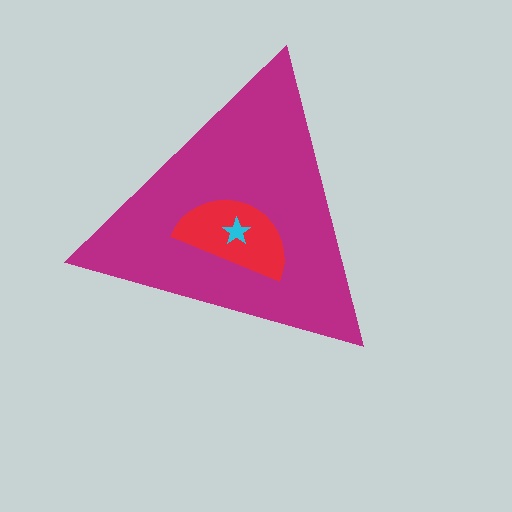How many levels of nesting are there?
3.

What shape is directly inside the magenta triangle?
The red semicircle.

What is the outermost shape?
The magenta triangle.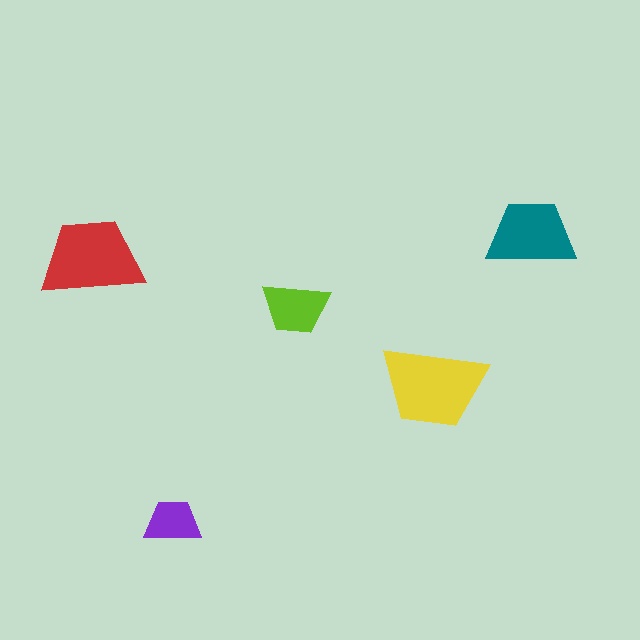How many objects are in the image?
There are 5 objects in the image.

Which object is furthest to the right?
The teal trapezoid is rightmost.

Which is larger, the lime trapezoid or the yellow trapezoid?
The yellow one.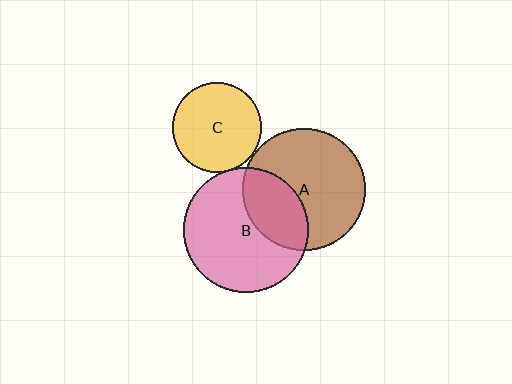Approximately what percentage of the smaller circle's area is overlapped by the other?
Approximately 30%.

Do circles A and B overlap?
Yes.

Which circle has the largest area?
Circle B (pink).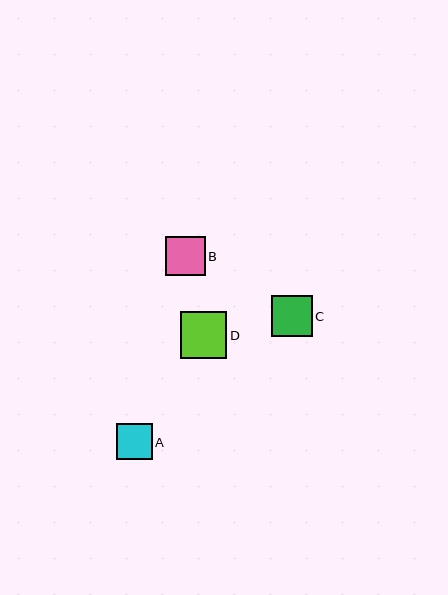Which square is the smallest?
Square A is the smallest with a size of approximately 36 pixels.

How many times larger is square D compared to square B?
Square D is approximately 1.2 times the size of square B.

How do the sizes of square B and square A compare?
Square B and square A are approximately the same size.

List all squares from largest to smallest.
From largest to smallest: D, C, B, A.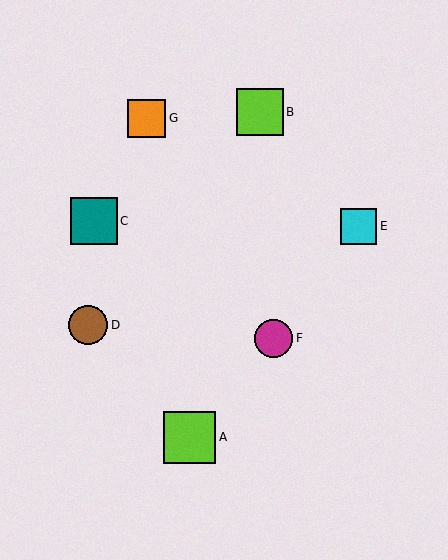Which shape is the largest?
The lime square (labeled A) is the largest.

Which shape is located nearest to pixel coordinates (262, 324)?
The magenta circle (labeled F) at (274, 338) is nearest to that location.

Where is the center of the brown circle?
The center of the brown circle is at (88, 325).